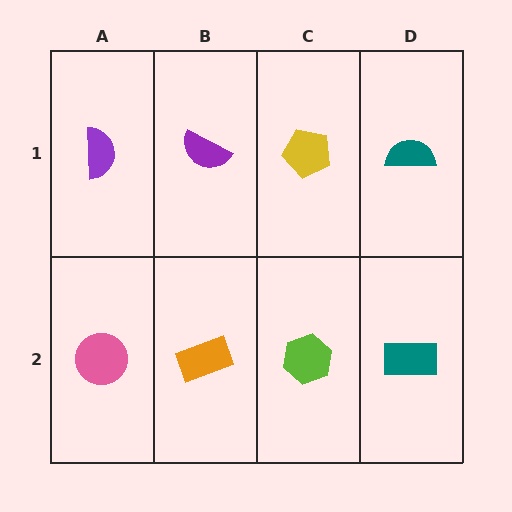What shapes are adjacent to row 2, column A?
A purple semicircle (row 1, column A), an orange rectangle (row 2, column B).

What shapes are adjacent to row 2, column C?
A yellow pentagon (row 1, column C), an orange rectangle (row 2, column B), a teal rectangle (row 2, column D).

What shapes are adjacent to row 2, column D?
A teal semicircle (row 1, column D), a lime hexagon (row 2, column C).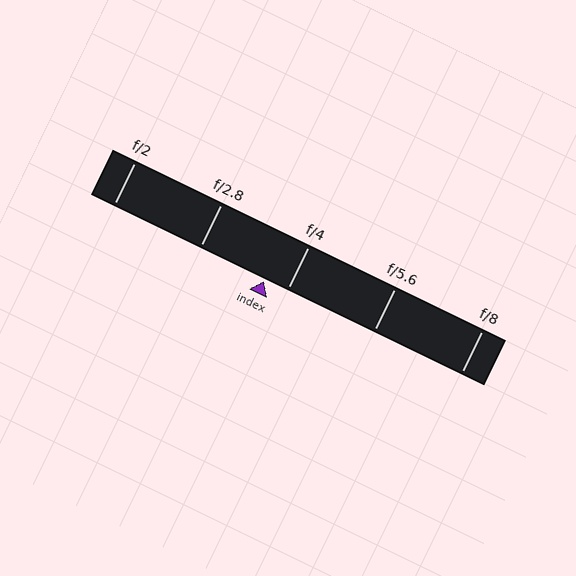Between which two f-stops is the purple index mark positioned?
The index mark is between f/2.8 and f/4.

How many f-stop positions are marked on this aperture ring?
There are 5 f-stop positions marked.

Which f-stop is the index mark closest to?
The index mark is closest to f/4.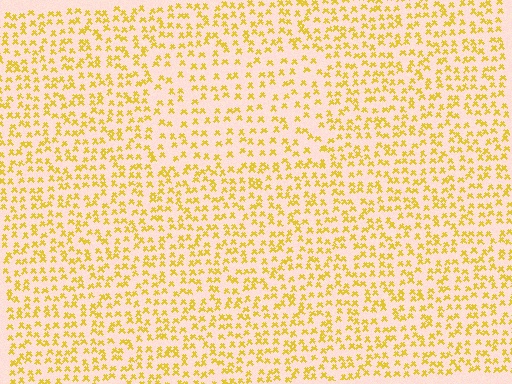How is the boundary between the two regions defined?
The boundary is defined by a change in element density (approximately 1.5x ratio). All elements are the same color, size, and shape.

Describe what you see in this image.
The image contains small yellow elements arranged at two different densities. A rectangle-shaped region is visible where the elements are less densely packed than the surrounding area.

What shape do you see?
I see a rectangle.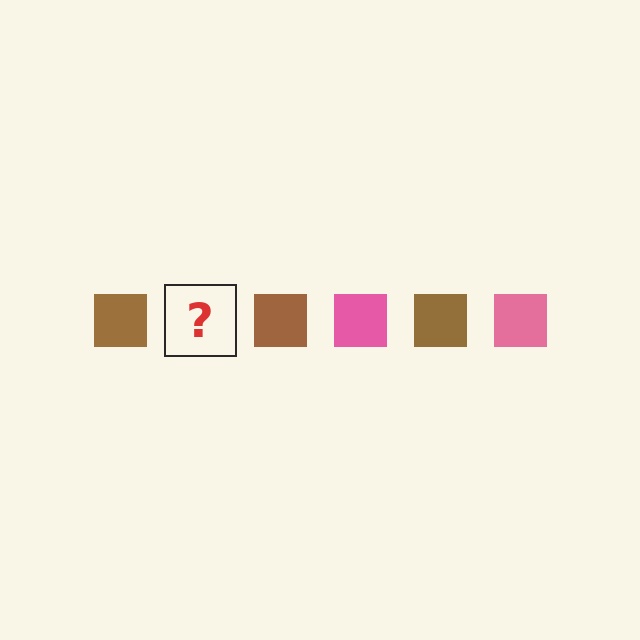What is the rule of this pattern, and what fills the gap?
The rule is that the pattern cycles through brown, pink squares. The gap should be filled with a pink square.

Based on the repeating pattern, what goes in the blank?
The blank should be a pink square.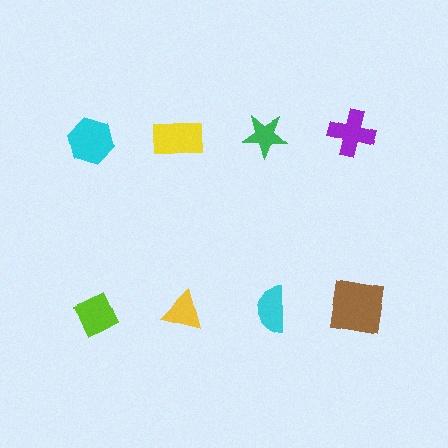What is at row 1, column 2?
A yellow rectangle.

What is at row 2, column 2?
A yellow triangle.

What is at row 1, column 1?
A cyan hexagon.